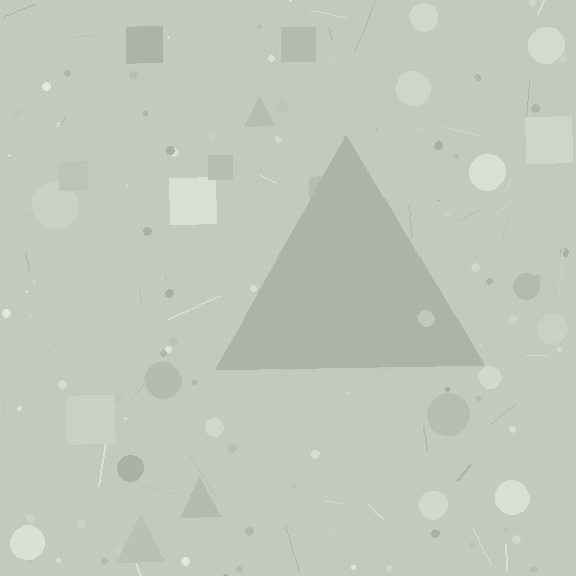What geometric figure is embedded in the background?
A triangle is embedded in the background.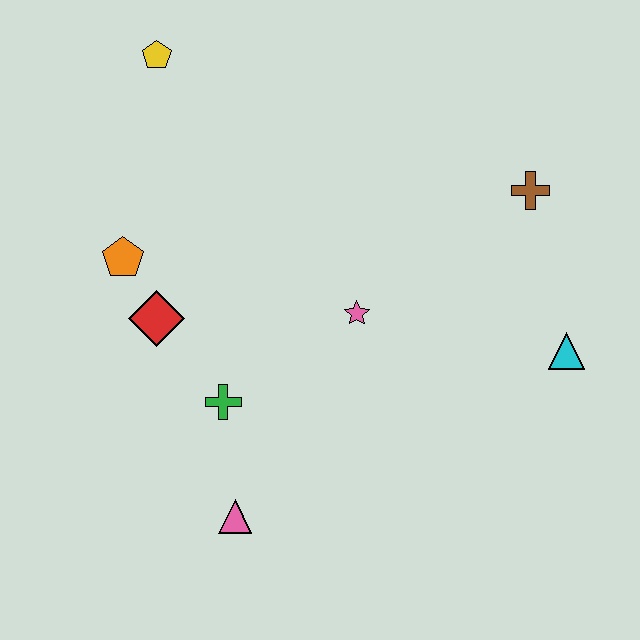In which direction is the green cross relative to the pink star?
The green cross is to the left of the pink star.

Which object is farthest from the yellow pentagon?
The cyan triangle is farthest from the yellow pentagon.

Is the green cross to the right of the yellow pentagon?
Yes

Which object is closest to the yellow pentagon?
The orange pentagon is closest to the yellow pentagon.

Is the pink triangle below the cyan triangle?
Yes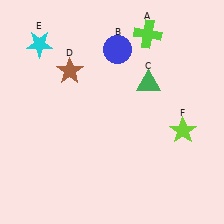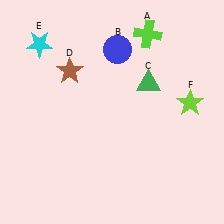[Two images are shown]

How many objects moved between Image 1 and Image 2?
1 object moved between the two images.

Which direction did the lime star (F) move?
The lime star (F) moved up.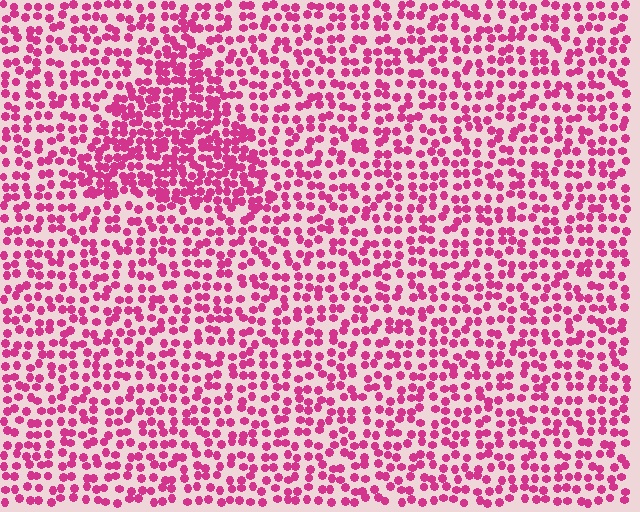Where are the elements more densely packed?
The elements are more densely packed inside the triangle boundary.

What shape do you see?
I see a triangle.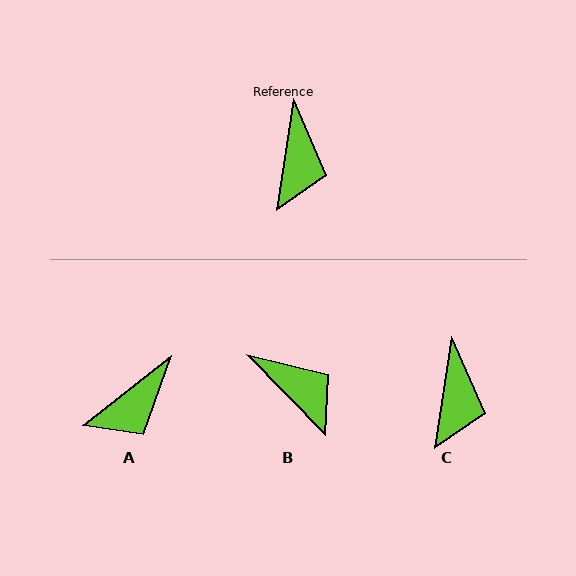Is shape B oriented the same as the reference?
No, it is off by about 53 degrees.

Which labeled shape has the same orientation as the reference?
C.